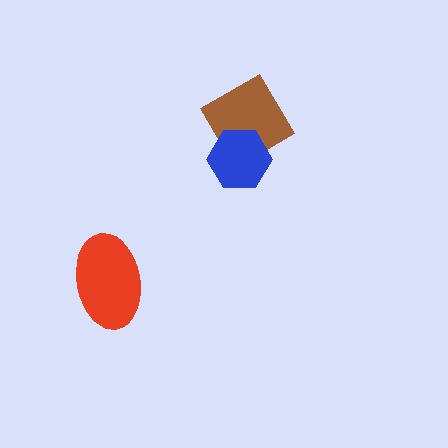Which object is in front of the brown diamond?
The blue hexagon is in front of the brown diamond.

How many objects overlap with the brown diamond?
1 object overlaps with the brown diamond.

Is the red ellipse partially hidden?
No, no other shape covers it.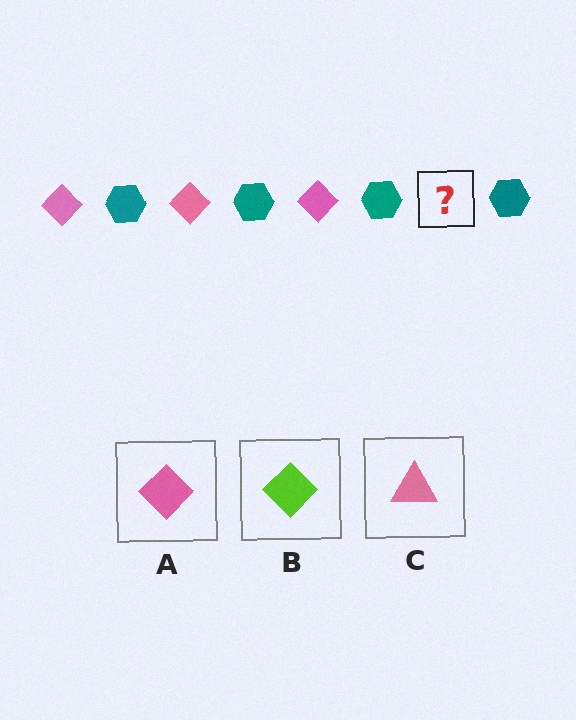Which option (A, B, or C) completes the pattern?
A.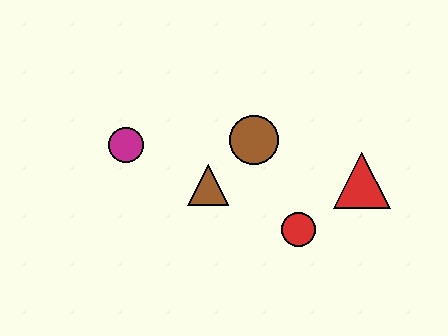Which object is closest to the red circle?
The red triangle is closest to the red circle.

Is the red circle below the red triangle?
Yes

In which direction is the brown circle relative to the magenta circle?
The brown circle is to the right of the magenta circle.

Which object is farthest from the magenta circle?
The red triangle is farthest from the magenta circle.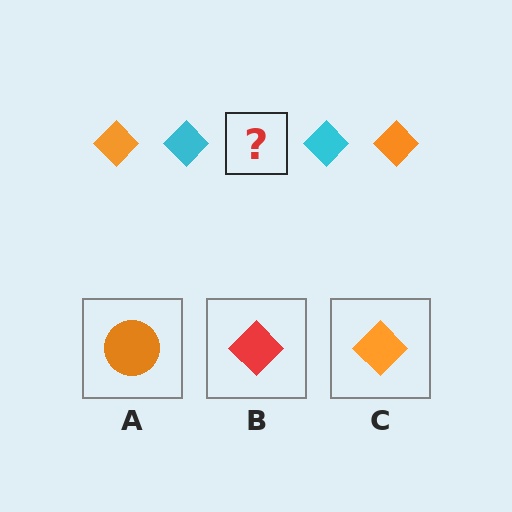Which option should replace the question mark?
Option C.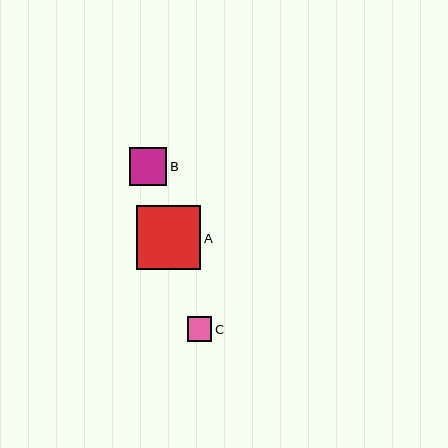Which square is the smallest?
Square C is the smallest with a size of approximately 25 pixels.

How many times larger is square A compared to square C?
Square A is approximately 2.6 times the size of square C.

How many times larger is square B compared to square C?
Square B is approximately 1.5 times the size of square C.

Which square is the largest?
Square A is the largest with a size of approximately 64 pixels.